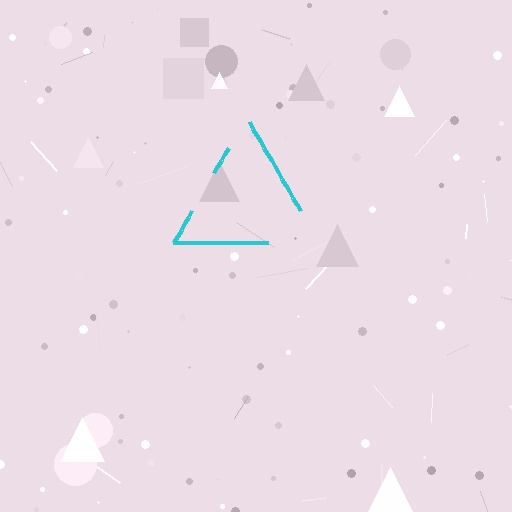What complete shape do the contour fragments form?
The contour fragments form a triangle.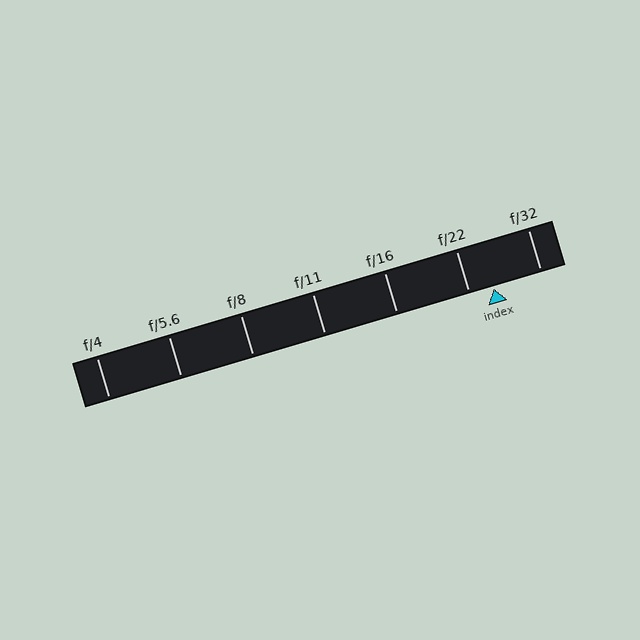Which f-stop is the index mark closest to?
The index mark is closest to f/22.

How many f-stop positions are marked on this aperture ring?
There are 7 f-stop positions marked.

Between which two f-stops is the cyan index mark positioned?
The index mark is between f/22 and f/32.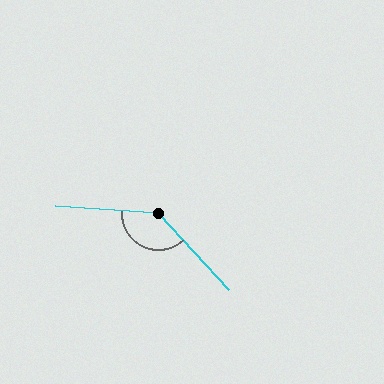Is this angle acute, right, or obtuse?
It is obtuse.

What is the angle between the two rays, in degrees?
Approximately 137 degrees.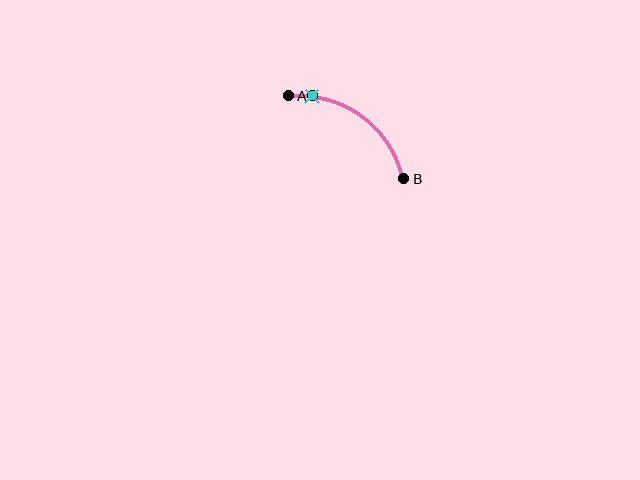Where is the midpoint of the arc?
The arc midpoint is the point on the curve farthest from the straight line joining A and B. It sits above and to the right of that line.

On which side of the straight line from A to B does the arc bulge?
The arc bulges above and to the right of the straight line connecting A and B.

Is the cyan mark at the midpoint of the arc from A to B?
No. The cyan mark lies on the arc but is closer to endpoint A. The arc midpoint would be at the point on the curve equidistant along the arc from both A and B.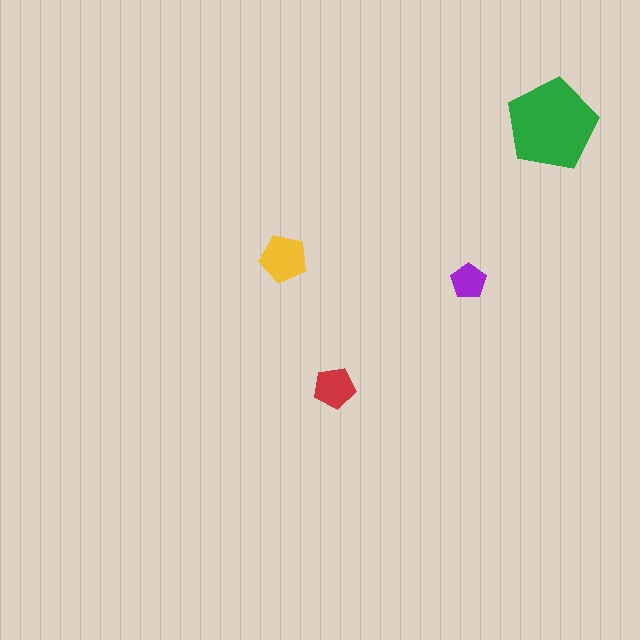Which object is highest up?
The green pentagon is topmost.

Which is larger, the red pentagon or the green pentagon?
The green one.